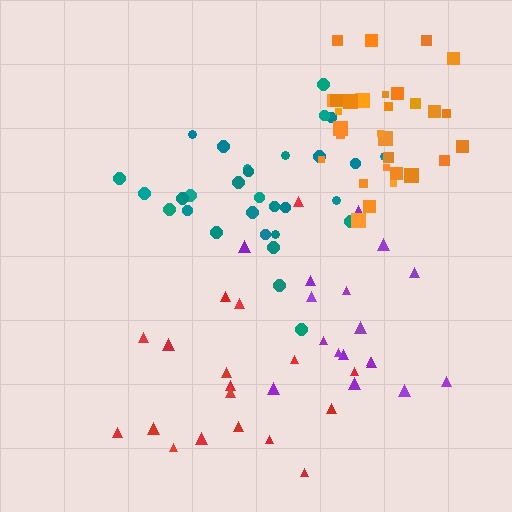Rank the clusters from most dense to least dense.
orange, teal, purple, red.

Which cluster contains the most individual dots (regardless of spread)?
Teal (30).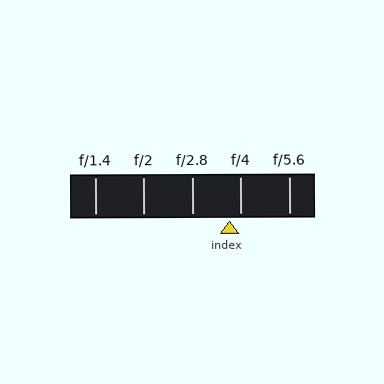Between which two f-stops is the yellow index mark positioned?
The index mark is between f/2.8 and f/4.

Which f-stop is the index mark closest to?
The index mark is closest to f/4.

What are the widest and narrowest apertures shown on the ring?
The widest aperture shown is f/1.4 and the narrowest is f/5.6.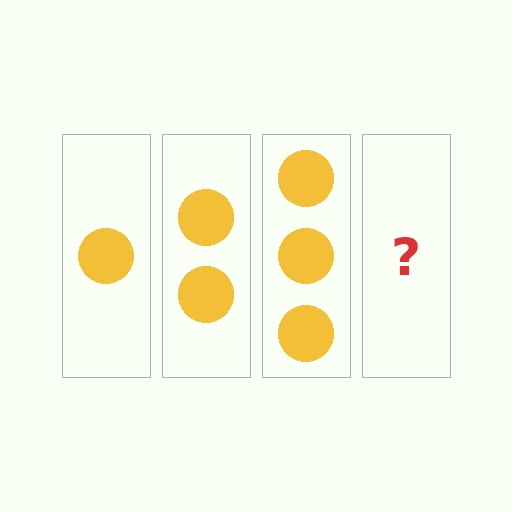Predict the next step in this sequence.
The next step is 4 circles.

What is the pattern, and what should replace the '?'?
The pattern is that each step adds one more circle. The '?' should be 4 circles.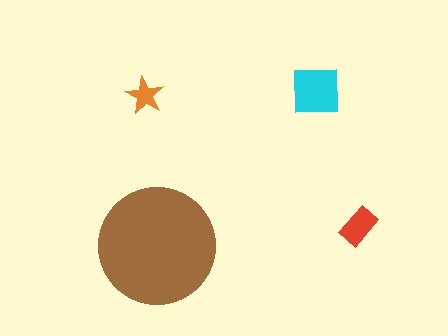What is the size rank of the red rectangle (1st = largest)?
3rd.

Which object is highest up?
The cyan square is topmost.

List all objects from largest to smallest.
The brown circle, the cyan square, the red rectangle, the orange star.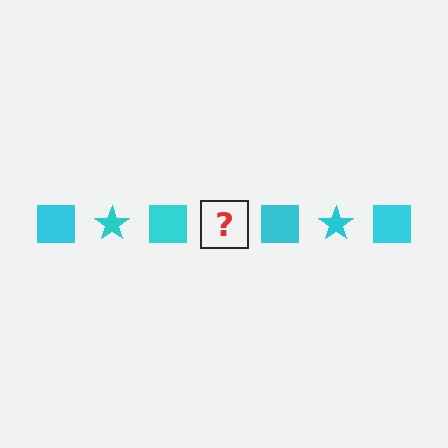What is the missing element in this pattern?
The missing element is a cyan star.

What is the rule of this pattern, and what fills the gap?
The rule is that the pattern cycles through square, star shapes in cyan. The gap should be filled with a cyan star.